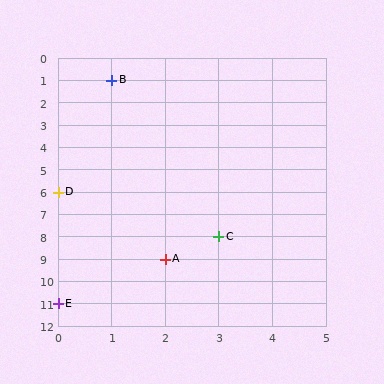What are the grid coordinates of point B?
Point B is at grid coordinates (1, 1).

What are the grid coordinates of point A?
Point A is at grid coordinates (2, 9).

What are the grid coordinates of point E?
Point E is at grid coordinates (0, 11).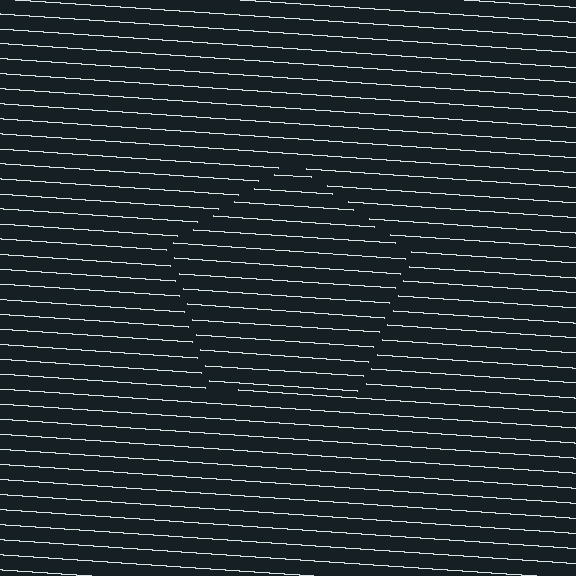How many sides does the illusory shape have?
5 sides — the line-ends trace a pentagon.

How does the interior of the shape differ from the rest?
The interior of the shape contains the same grating, shifted by half a period — the contour is defined by the phase discontinuity where line-ends from the inner and outer gratings abut.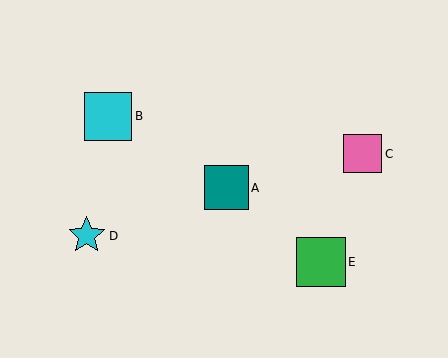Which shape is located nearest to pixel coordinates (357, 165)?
The pink square (labeled C) at (363, 154) is nearest to that location.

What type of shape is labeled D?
Shape D is a cyan star.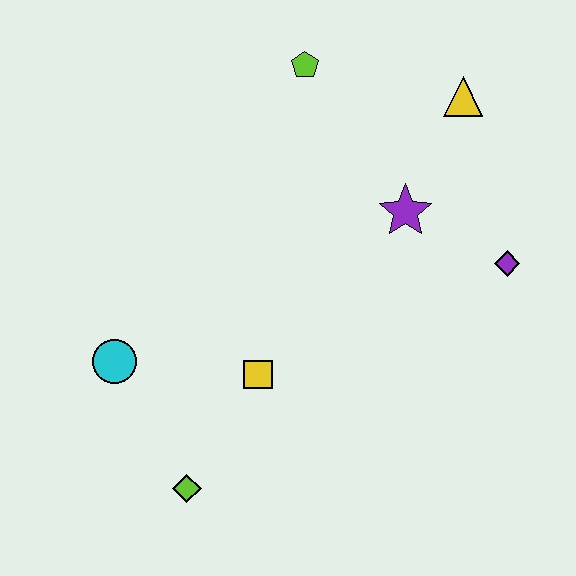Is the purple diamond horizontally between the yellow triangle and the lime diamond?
No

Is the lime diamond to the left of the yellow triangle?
Yes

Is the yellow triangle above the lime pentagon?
No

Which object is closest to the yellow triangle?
The purple star is closest to the yellow triangle.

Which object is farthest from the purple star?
The lime diamond is farthest from the purple star.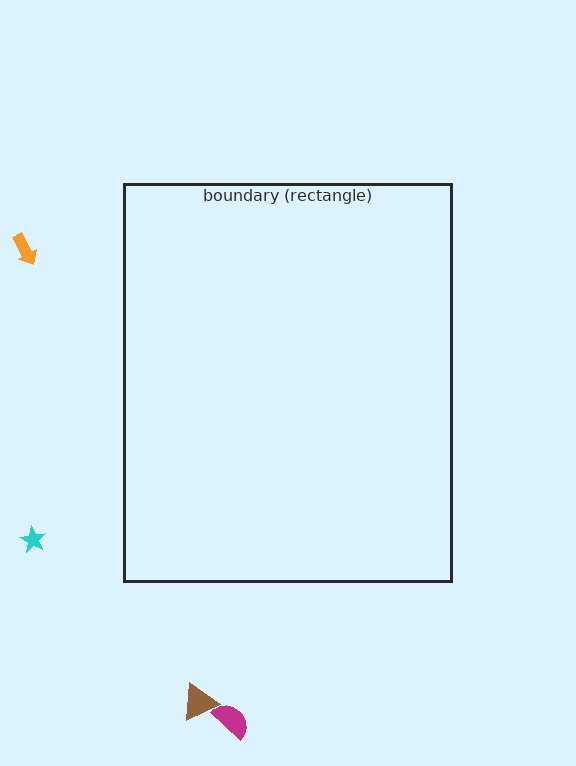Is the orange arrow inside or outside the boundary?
Outside.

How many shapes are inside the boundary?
0 inside, 4 outside.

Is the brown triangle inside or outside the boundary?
Outside.